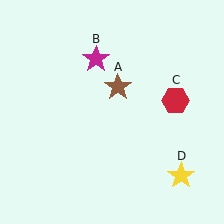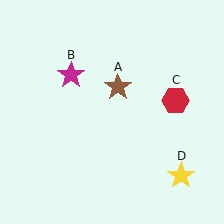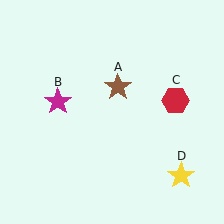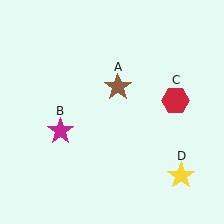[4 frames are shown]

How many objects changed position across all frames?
1 object changed position: magenta star (object B).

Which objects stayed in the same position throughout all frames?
Brown star (object A) and red hexagon (object C) and yellow star (object D) remained stationary.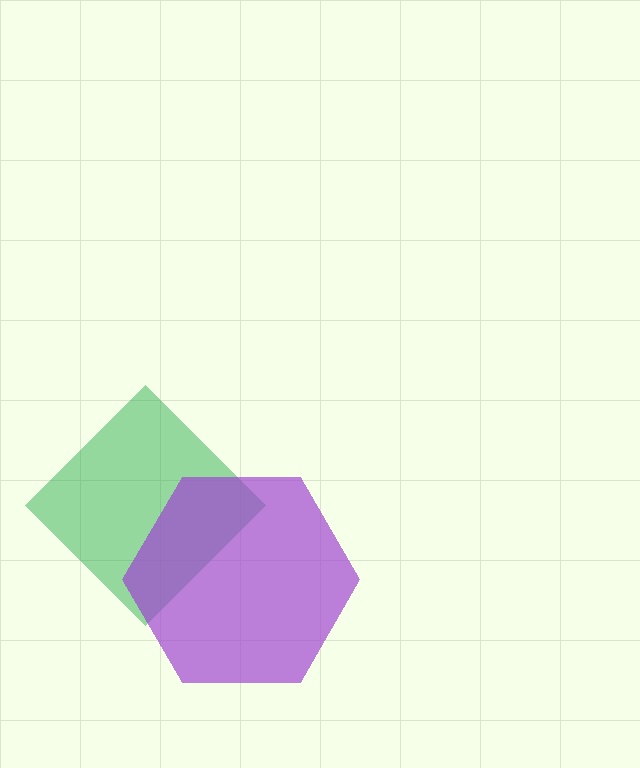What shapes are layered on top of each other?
The layered shapes are: a green diamond, a purple hexagon.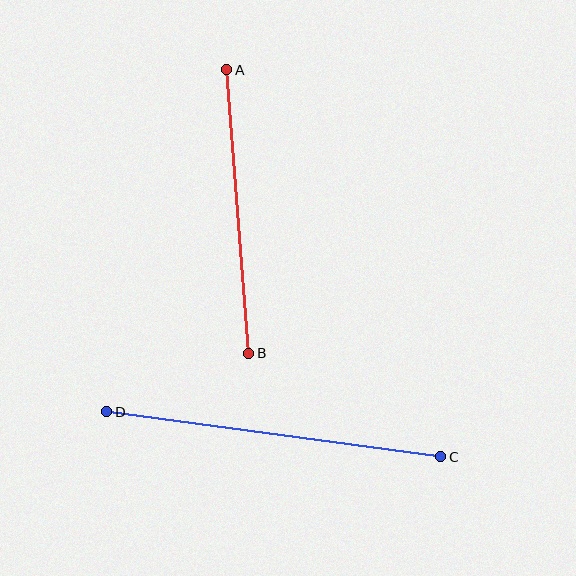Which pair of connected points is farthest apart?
Points C and D are farthest apart.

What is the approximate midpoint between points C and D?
The midpoint is at approximately (274, 434) pixels.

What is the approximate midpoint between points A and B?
The midpoint is at approximately (238, 212) pixels.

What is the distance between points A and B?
The distance is approximately 284 pixels.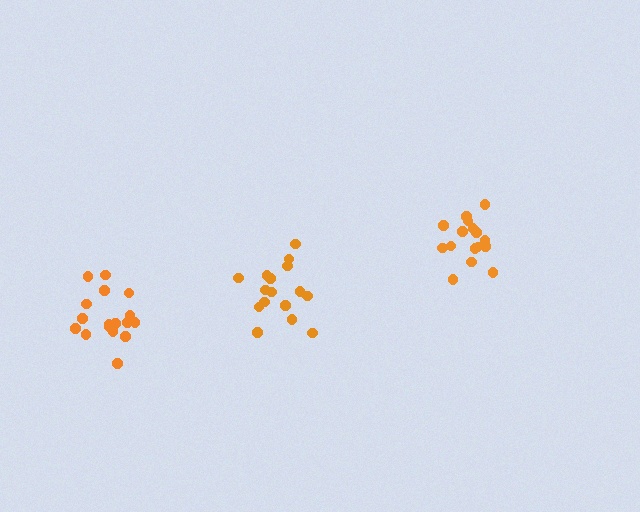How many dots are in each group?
Group 1: 16 dots, Group 2: 16 dots, Group 3: 17 dots (49 total).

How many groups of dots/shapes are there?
There are 3 groups.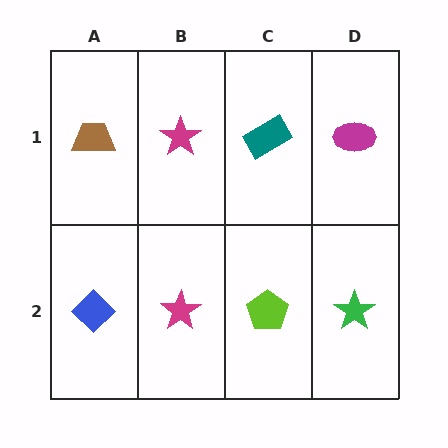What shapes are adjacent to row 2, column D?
A magenta ellipse (row 1, column D), a lime pentagon (row 2, column C).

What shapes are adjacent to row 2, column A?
A brown trapezoid (row 1, column A), a magenta star (row 2, column B).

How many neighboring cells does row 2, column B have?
3.